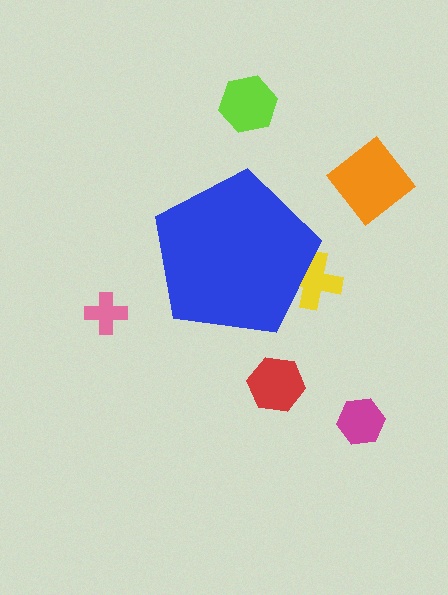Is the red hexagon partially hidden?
No, the red hexagon is fully visible.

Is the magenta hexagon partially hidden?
No, the magenta hexagon is fully visible.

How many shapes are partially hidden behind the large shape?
1 shape is partially hidden.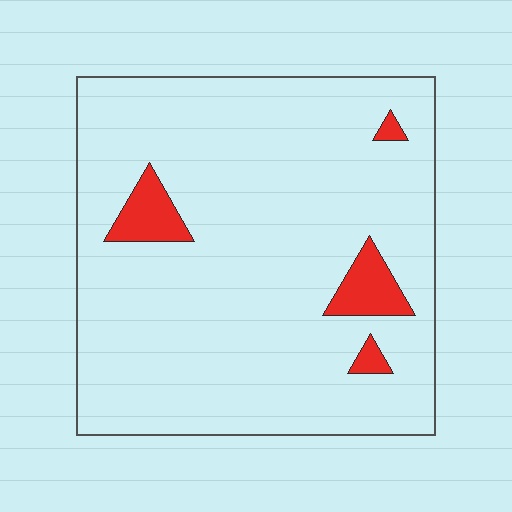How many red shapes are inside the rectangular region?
4.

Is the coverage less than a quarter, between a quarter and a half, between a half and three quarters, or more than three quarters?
Less than a quarter.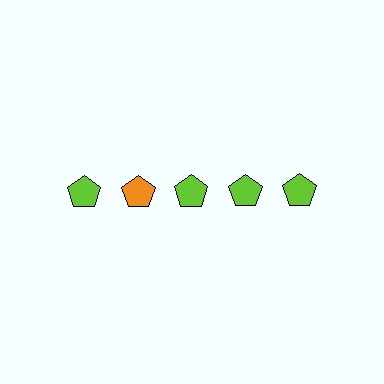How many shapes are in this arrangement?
There are 5 shapes arranged in a grid pattern.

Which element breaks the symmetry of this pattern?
The orange pentagon in the top row, second from left column breaks the symmetry. All other shapes are lime pentagons.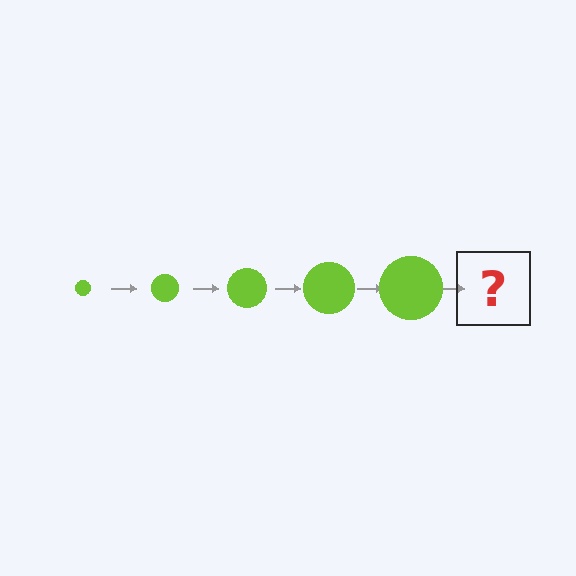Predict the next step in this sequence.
The next step is a lime circle, larger than the previous one.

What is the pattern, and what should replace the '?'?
The pattern is that the circle gets progressively larger each step. The '?' should be a lime circle, larger than the previous one.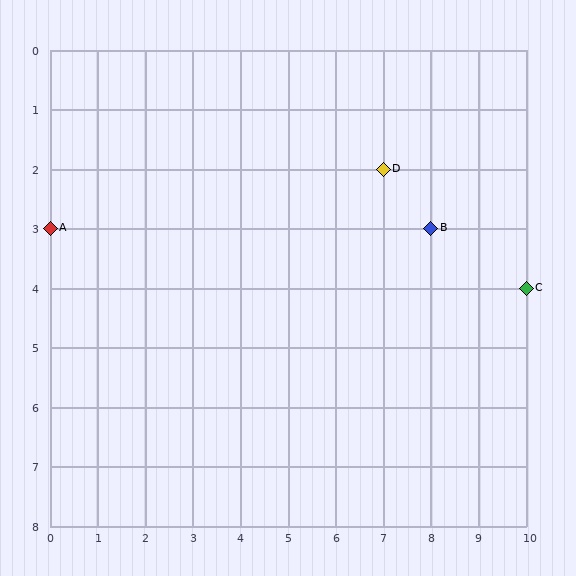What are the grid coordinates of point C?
Point C is at grid coordinates (10, 4).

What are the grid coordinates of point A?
Point A is at grid coordinates (0, 3).